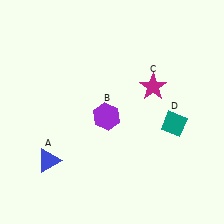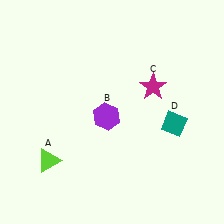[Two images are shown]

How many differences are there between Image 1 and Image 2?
There is 1 difference between the two images.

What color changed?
The triangle (A) changed from blue in Image 1 to lime in Image 2.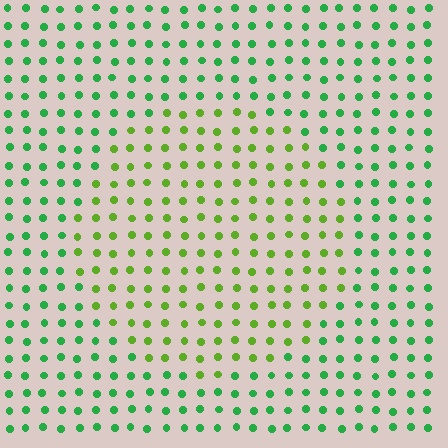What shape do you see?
I see a circle.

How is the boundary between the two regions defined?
The boundary is defined purely by a slight shift in hue (about 38 degrees). Spacing, size, and orientation are identical on both sides.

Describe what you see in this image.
The image is filled with small green elements in a uniform arrangement. A circle-shaped region is visible where the elements are tinted to a slightly different hue, forming a subtle color boundary.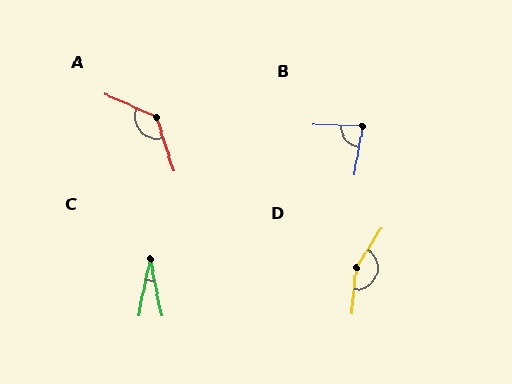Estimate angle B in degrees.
Approximately 81 degrees.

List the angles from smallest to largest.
C (22°), B (81°), A (132°), D (153°).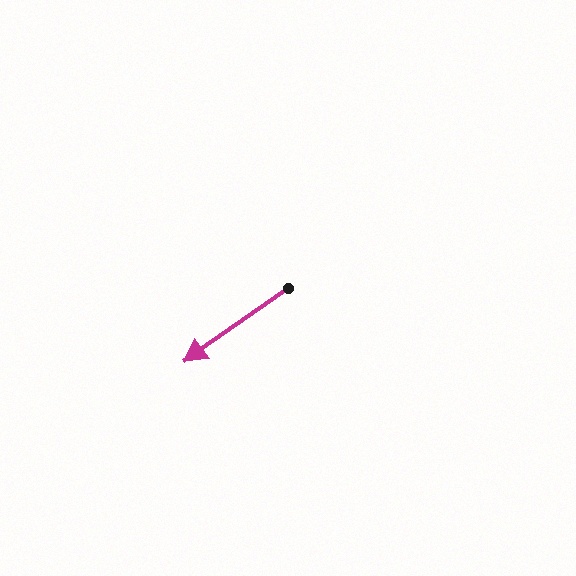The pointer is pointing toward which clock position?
Roughly 8 o'clock.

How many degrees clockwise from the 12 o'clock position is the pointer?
Approximately 235 degrees.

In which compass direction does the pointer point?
Southwest.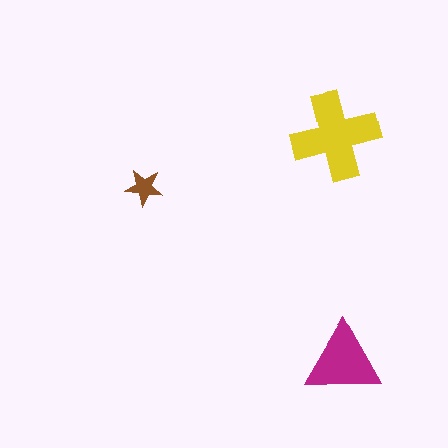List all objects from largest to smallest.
The yellow cross, the magenta triangle, the brown star.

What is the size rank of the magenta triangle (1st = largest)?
2nd.